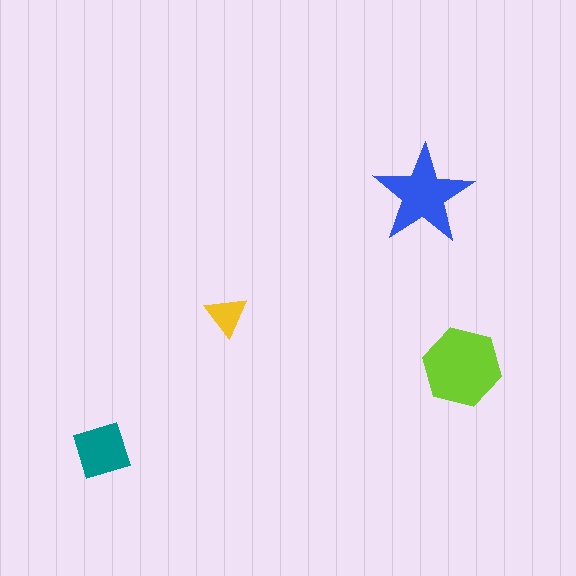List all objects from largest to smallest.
The lime hexagon, the blue star, the teal diamond, the yellow triangle.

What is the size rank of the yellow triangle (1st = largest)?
4th.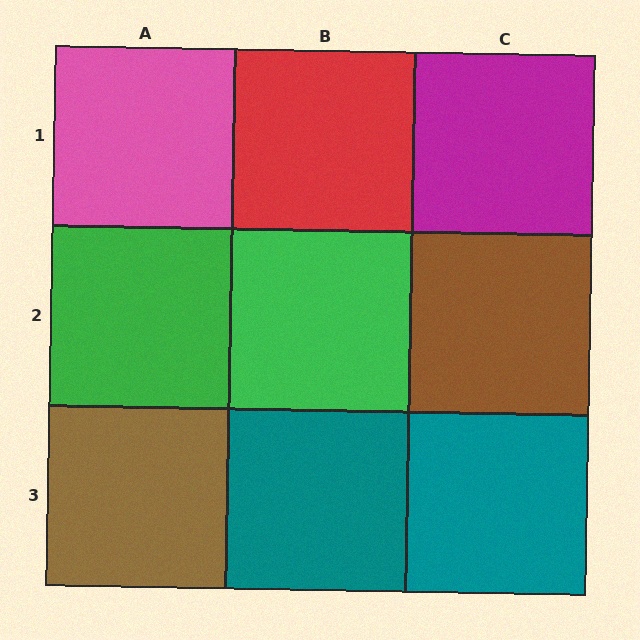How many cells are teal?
2 cells are teal.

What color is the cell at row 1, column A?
Pink.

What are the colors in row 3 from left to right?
Brown, teal, teal.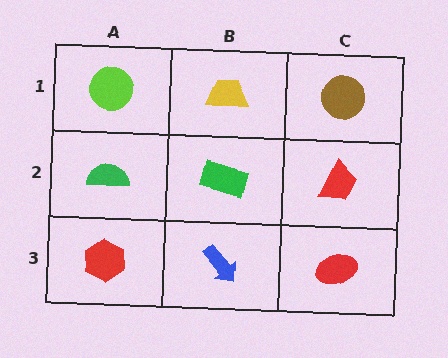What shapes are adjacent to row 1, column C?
A red trapezoid (row 2, column C), a yellow trapezoid (row 1, column B).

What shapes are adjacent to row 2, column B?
A yellow trapezoid (row 1, column B), a blue arrow (row 3, column B), a green semicircle (row 2, column A), a red trapezoid (row 2, column C).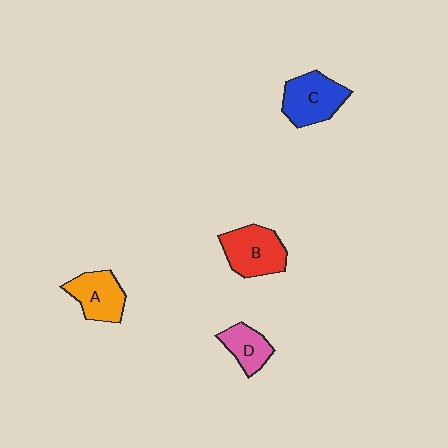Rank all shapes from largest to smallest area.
From largest to smallest: B (red), C (blue), A (orange), D (pink).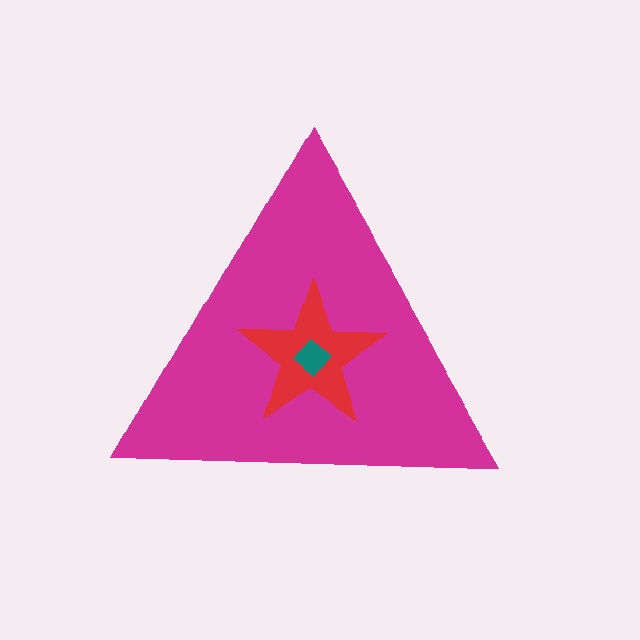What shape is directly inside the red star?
The teal diamond.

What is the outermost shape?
The magenta triangle.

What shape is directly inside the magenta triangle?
The red star.